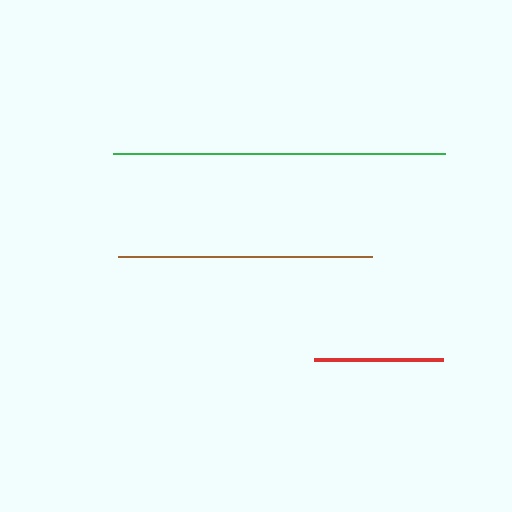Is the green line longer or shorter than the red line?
The green line is longer than the red line.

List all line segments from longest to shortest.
From longest to shortest: green, brown, red.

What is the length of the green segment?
The green segment is approximately 332 pixels long.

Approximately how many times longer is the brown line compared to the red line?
The brown line is approximately 2.0 times the length of the red line.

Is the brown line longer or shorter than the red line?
The brown line is longer than the red line.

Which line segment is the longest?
The green line is the longest at approximately 332 pixels.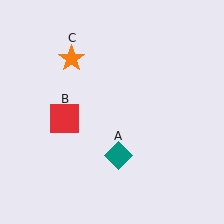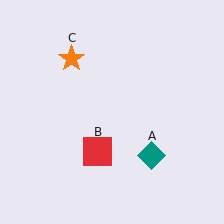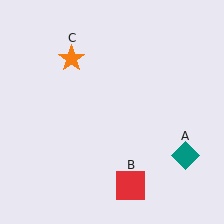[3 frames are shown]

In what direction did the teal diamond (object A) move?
The teal diamond (object A) moved right.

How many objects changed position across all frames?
2 objects changed position: teal diamond (object A), red square (object B).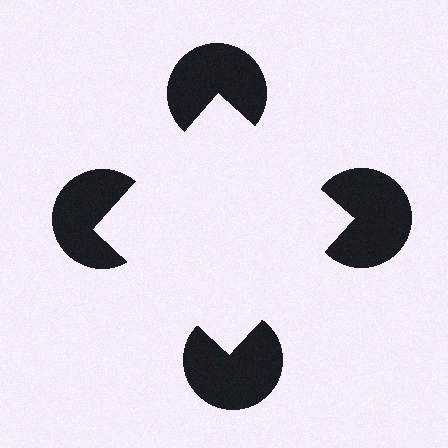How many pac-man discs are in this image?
There are 4 — one at each vertex of the illusory square.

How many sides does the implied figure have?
4 sides.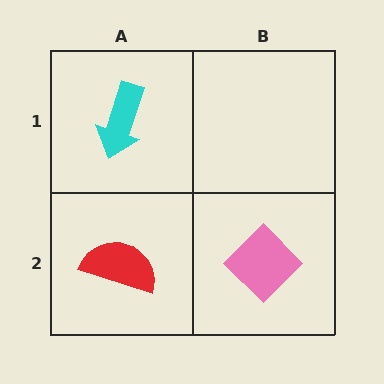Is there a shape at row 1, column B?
No, that cell is empty.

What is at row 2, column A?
A red semicircle.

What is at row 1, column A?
A cyan arrow.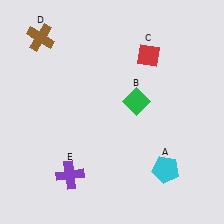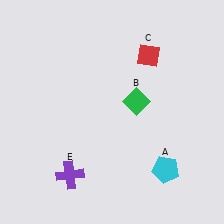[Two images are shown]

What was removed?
The brown cross (D) was removed in Image 2.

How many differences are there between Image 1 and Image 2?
There is 1 difference between the two images.